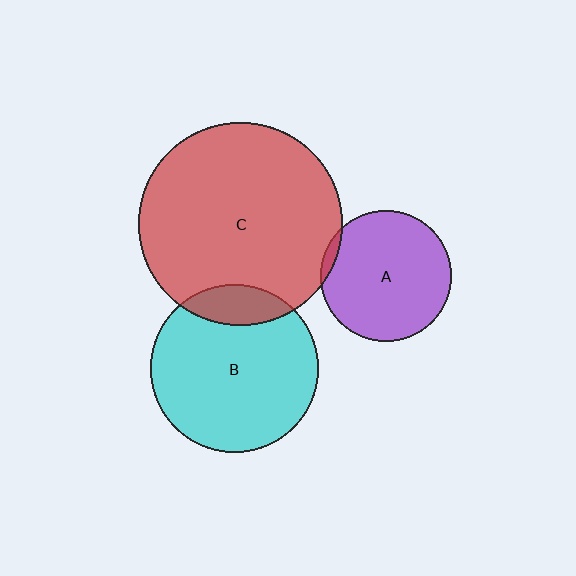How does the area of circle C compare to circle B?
Approximately 1.5 times.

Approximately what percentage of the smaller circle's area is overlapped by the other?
Approximately 15%.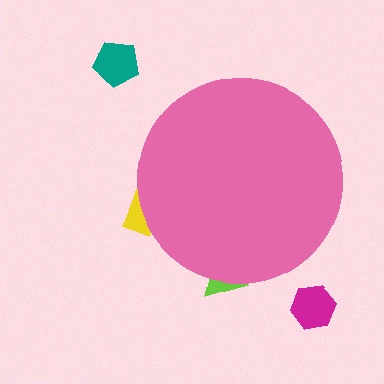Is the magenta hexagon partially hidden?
No, the magenta hexagon is fully visible.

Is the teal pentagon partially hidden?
No, the teal pentagon is fully visible.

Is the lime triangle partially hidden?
Yes, the lime triangle is partially hidden behind the pink circle.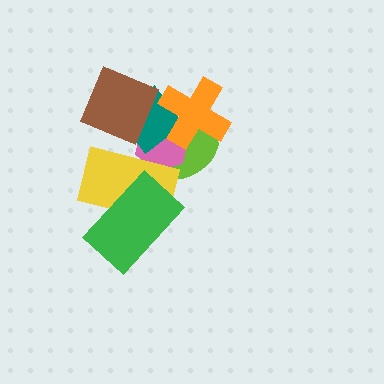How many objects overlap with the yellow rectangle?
4 objects overlap with the yellow rectangle.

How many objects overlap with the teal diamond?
5 objects overlap with the teal diamond.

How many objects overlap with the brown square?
1 object overlaps with the brown square.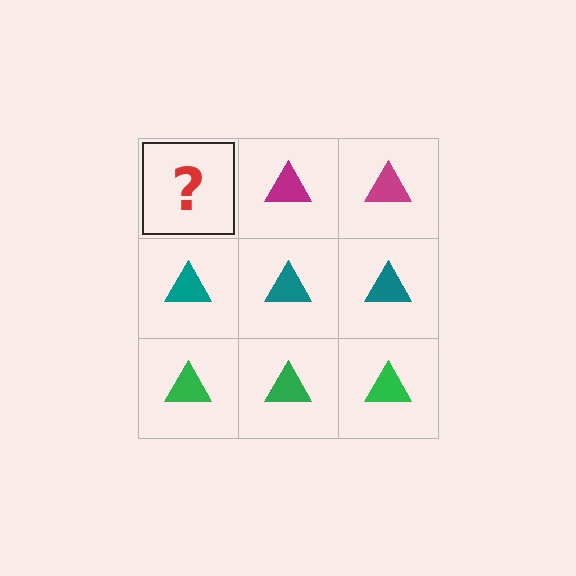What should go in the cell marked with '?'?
The missing cell should contain a magenta triangle.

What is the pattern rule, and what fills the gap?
The rule is that each row has a consistent color. The gap should be filled with a magenta triangle.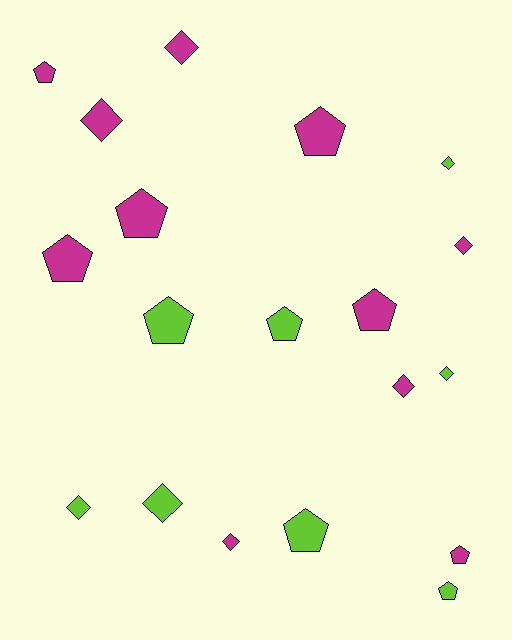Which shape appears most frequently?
Pentagon, with 10 objects.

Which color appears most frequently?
Magenta, with 11 objects.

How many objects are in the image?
There are 19 objects.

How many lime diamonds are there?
There are 4 lime diamonds.